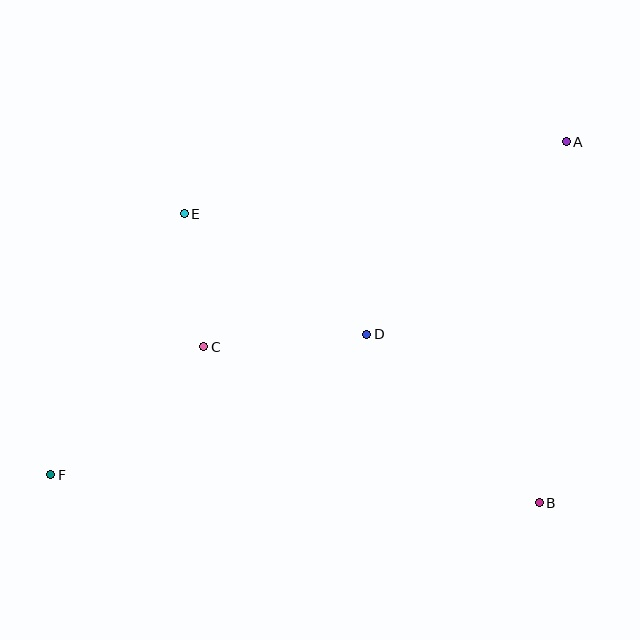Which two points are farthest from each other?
Points A and F are farthest from each other.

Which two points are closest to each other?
Points C and E are closest to each other.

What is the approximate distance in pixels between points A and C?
The distance between A and C is approximately 417 pixels.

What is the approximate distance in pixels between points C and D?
The distance between C and D is approximately 163 pixels.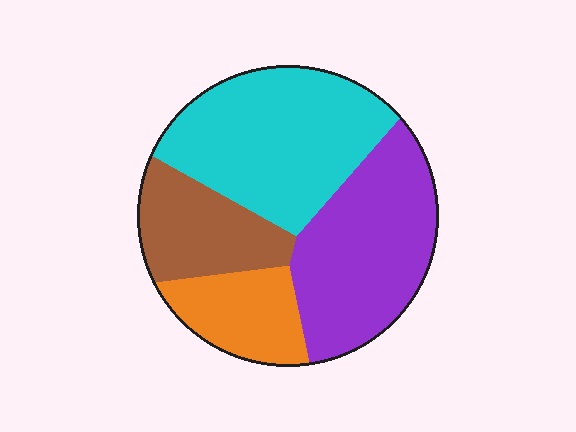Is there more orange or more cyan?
Cyan.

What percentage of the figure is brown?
Brown covers 17% of the figure.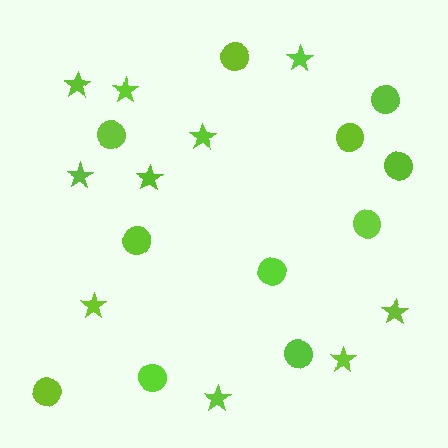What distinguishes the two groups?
There are 2 groups: one group of stars (10) and one group of circles (11).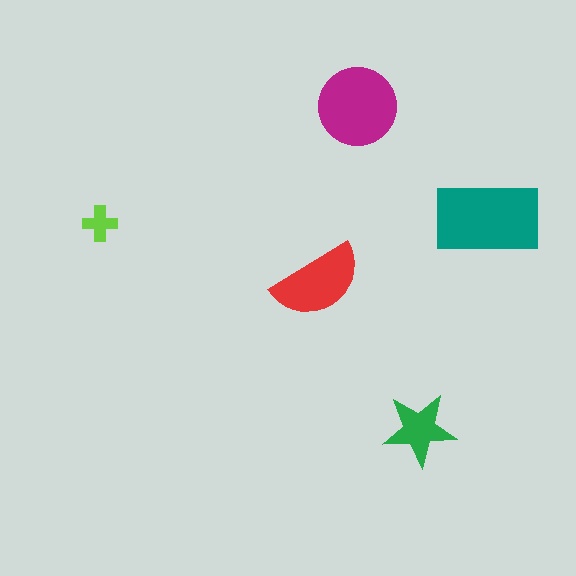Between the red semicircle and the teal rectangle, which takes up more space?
The teal rectangle.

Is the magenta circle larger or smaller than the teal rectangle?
Smaller.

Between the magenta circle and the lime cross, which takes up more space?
The magenta circle.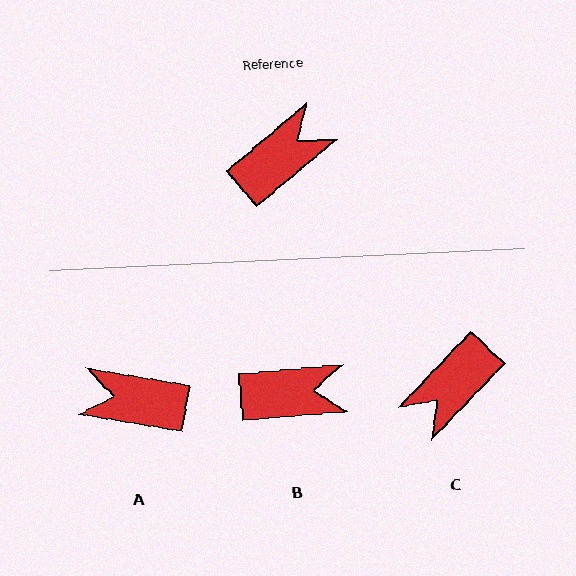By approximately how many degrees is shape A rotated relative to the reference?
Approximately 130 degrees counter-clockwise.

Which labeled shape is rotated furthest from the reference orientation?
C, about 174 degrees away.